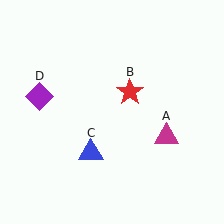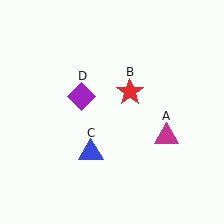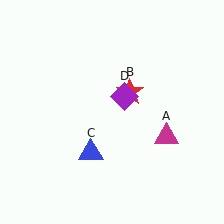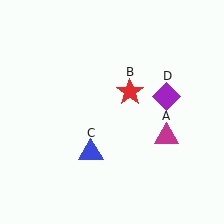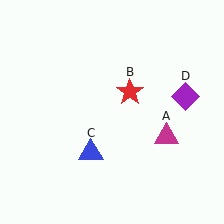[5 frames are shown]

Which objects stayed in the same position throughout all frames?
Magenta triangle (object A) and red star (object B) and blue triangle (object C) remained stationary.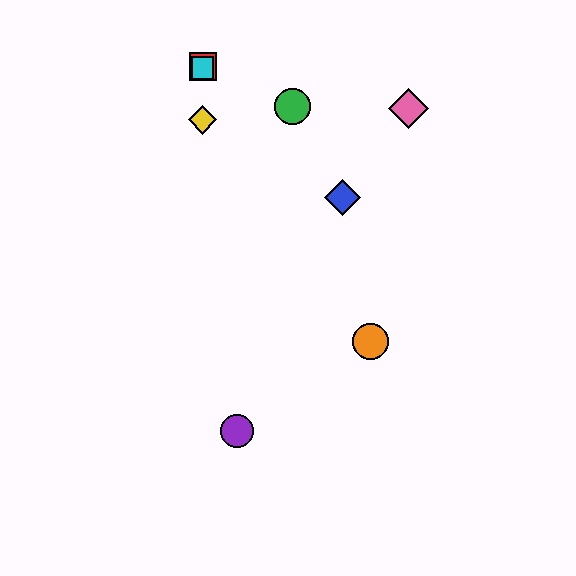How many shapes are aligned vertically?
3 shapes (the red square, the yellow diamond, the cyan square) are aligned vertically.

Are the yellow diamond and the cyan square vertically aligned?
Yes, both are at x≈203.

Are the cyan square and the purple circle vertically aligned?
No, the cyan square is at x≈203 and the purple circle is at x≈237.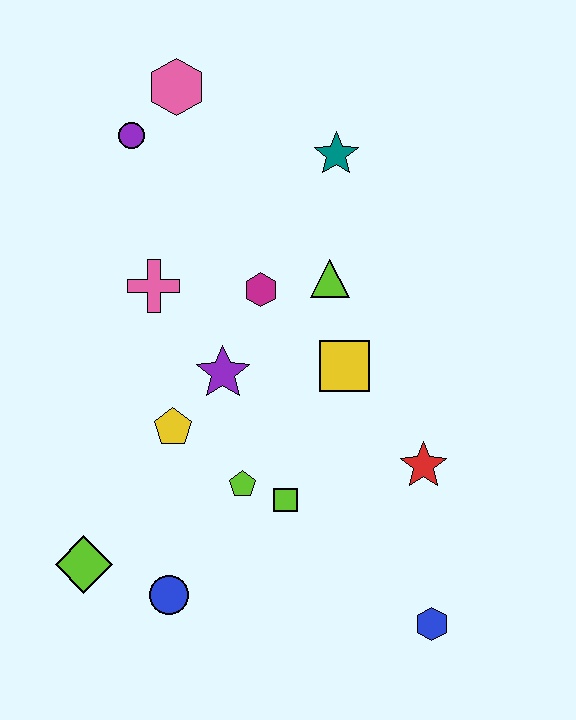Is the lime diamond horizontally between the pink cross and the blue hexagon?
No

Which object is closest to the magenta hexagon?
The lime triangle is closest to the magenta hexagon.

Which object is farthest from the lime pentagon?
The pink hexagon is farthest from the lime pentagon.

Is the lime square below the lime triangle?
Yes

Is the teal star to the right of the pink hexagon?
Yes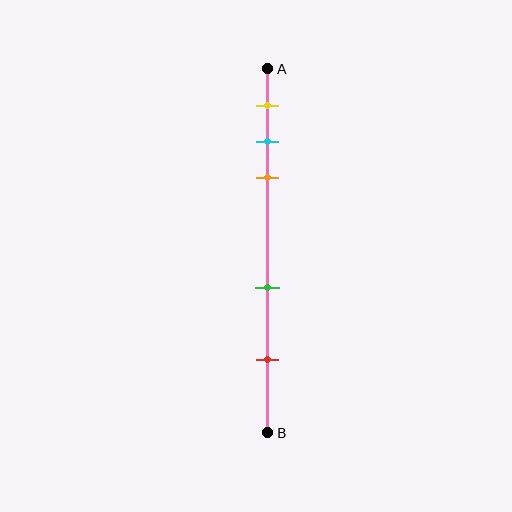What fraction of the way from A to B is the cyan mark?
The cyan mark is approximately 20% (0.2) of the way from A to B.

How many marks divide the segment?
There are 5 marks dividing the segment.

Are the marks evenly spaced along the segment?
No, the marks are not evenly spaced.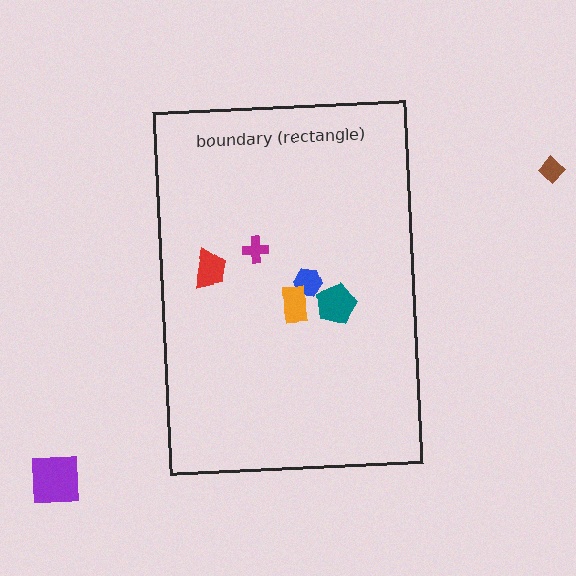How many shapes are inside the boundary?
5 inside, 2 outside.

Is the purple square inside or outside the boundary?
Outside.